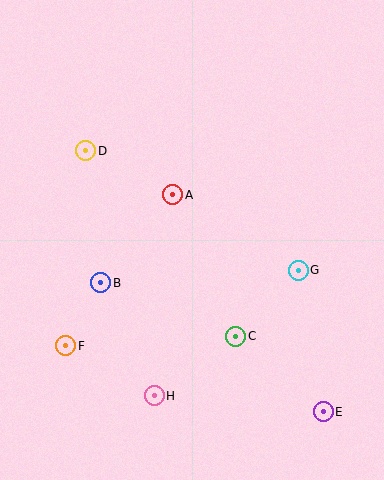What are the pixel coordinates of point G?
Point G is at (298, 270).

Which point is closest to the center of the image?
Point A at (173, 195) is closest to the center.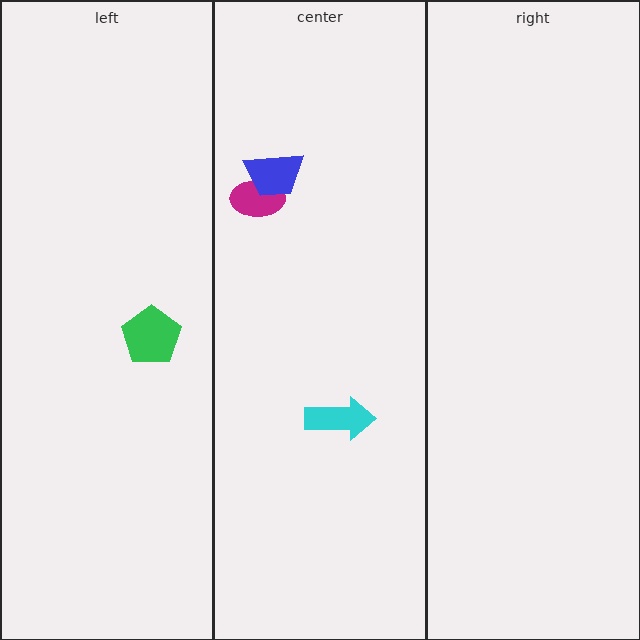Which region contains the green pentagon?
The left region.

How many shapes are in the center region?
3.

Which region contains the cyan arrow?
The center region.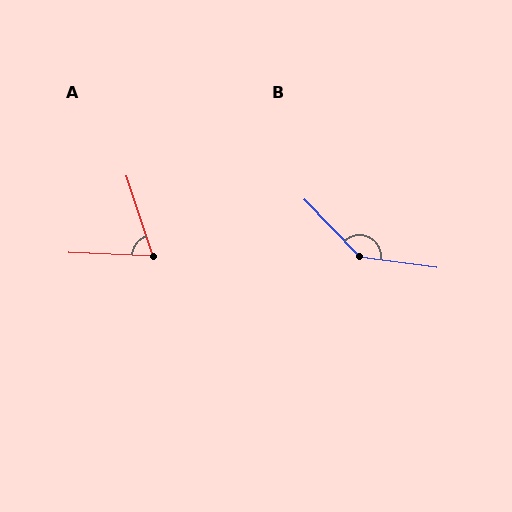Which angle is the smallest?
A, at approximately 69 degrees.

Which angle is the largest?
B, at approximately 142 degrees.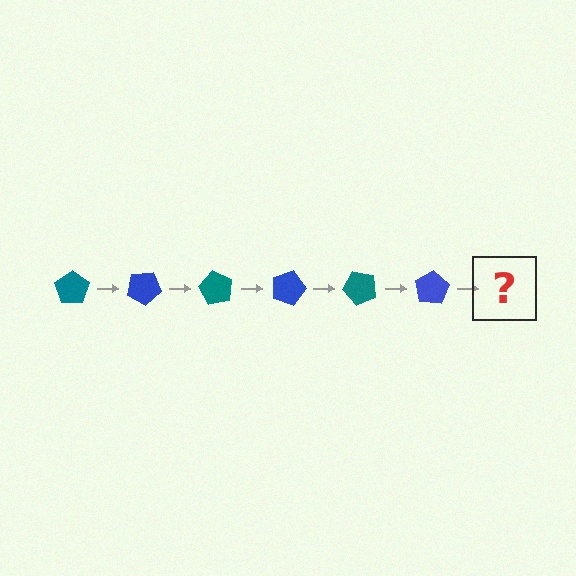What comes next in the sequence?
The next element should be a teal pentagon, rotated 180 degrees from the start.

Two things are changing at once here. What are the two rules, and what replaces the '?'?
The two rules are that it rotates 30 degrees each step and the color cycles through teal and blue. The '?' should be a teal pentagon, rotated 180 degrees from the start.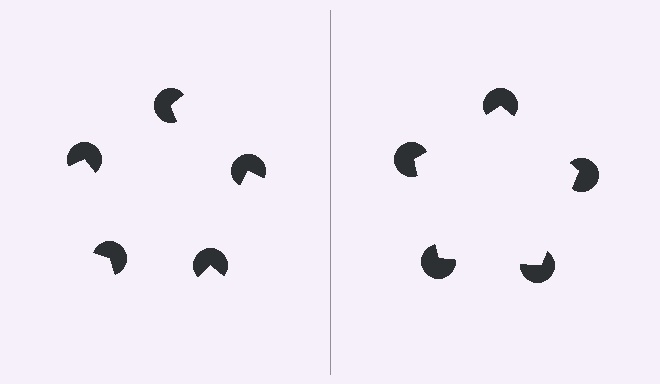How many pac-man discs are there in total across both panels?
10 — 5 on each side.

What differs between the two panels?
The pac-man discs are positioned identically on both sides; only the wedge orientations differ. On the right they align to a pentagon; on the left they are misaligned.